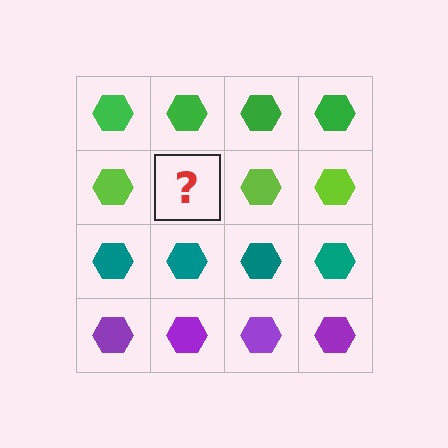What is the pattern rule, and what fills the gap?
The rule is that each row has a consistent color. The gap should be filled with a lime hexagon.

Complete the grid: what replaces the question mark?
The question mark should be replaced with a lime hexagon.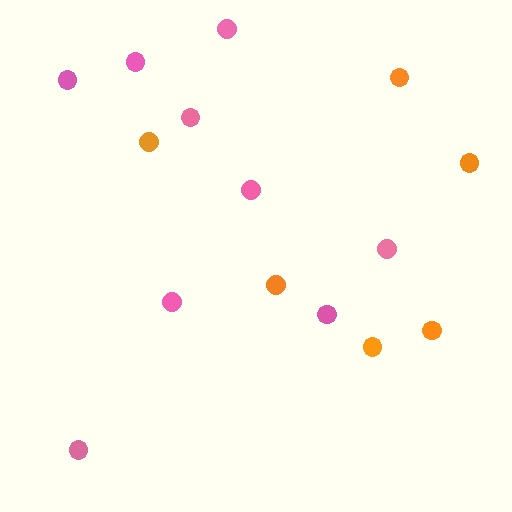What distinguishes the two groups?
There are 2 groups: one group of orange circles (6) and one group of pink circles (9).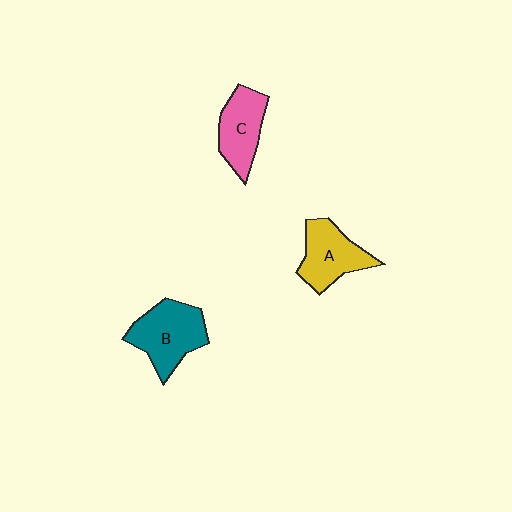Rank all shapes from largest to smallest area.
From largest to smallest: B (teal), A (yellow), C (pink).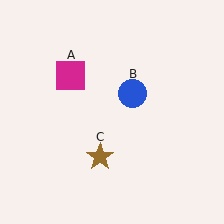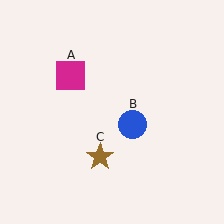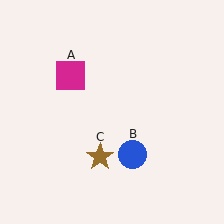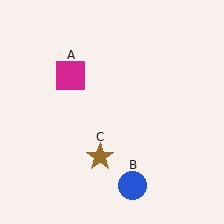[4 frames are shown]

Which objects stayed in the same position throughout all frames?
Magenta square (object A) and brown star (object C) remained stationary.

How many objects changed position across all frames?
1 object changed position: blue circle (object B).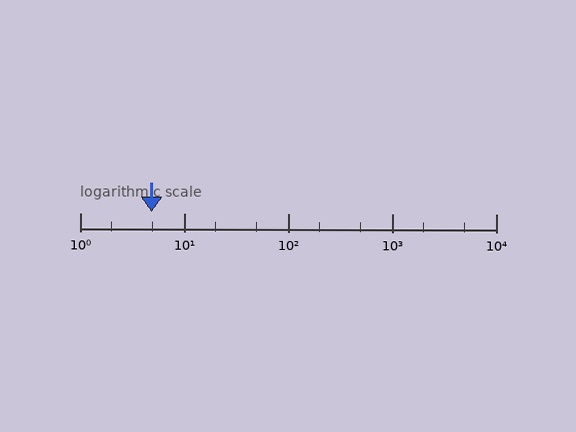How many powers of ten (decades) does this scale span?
The scale spans 4 decades, from 1 to 10000.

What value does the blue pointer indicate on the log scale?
The pointer indicates approximately 4.9.